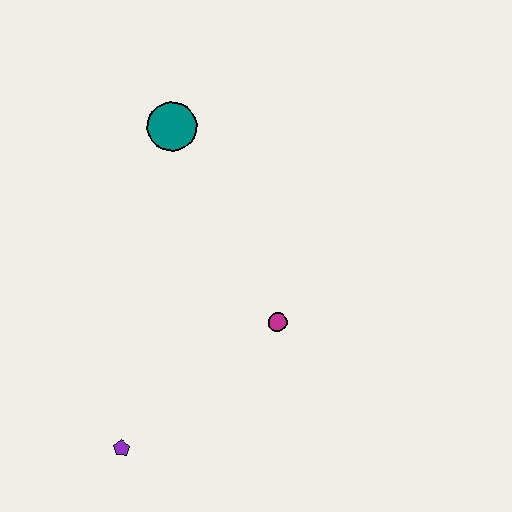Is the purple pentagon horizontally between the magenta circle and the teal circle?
No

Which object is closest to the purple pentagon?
The magenta circle is closest to the purple pentagon.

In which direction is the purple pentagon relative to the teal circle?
The purple pentagon is below the teal circle.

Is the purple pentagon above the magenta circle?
No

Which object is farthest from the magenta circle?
The teal circle is farthest from the magenta circle.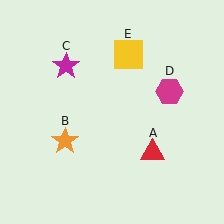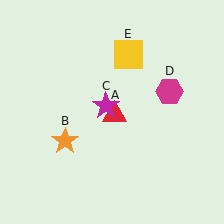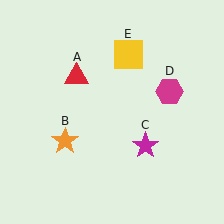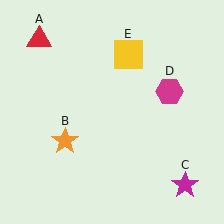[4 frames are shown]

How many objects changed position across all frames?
2 objects changed position: red triangle (object A), magenta star (object C).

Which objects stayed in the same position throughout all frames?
Orange star (object B) and magenta hexagon (object D) and yellow square (object E) remained stationary.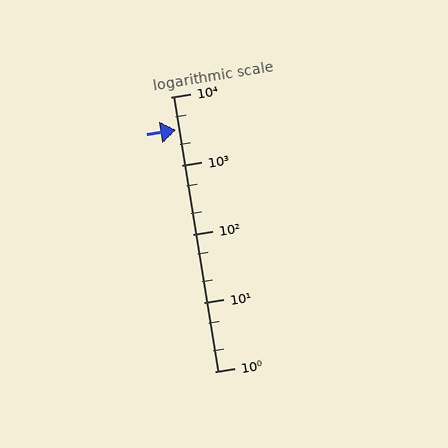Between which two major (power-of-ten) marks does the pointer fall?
The pointer is between 1000 and 10000.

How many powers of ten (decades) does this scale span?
The scale spans 4 decades, from 1 to 10000.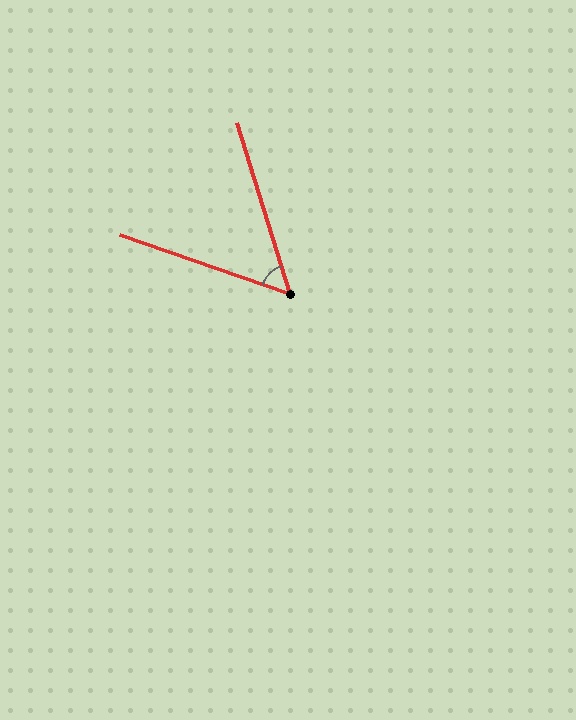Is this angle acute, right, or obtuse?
It is acute.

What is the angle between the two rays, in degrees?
Approximately 54 degrees.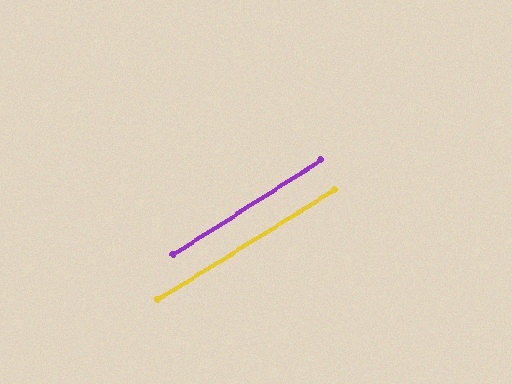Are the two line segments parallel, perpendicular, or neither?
Parallel — their directions differ by only 0.6°.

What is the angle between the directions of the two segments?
Approximately 1 degree.